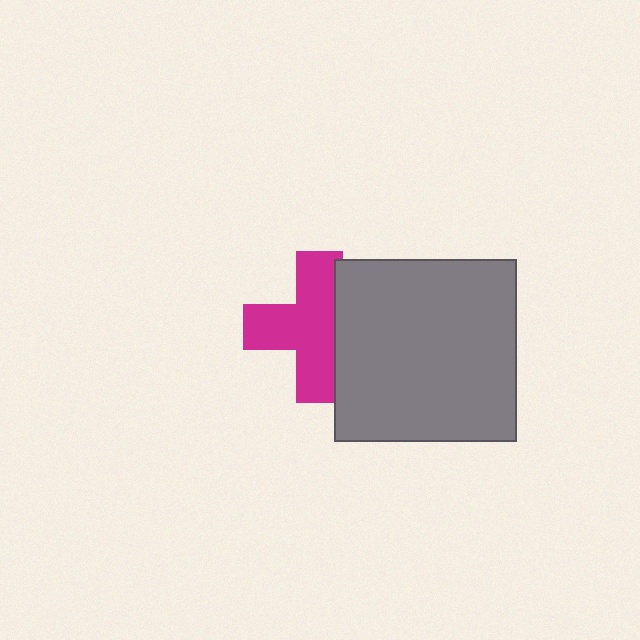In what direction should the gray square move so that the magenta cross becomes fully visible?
The gray square should move right. That is the shortest direction to clear the overlap and leave the magenta cross fully visible.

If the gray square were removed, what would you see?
You would see the complete magenta cross.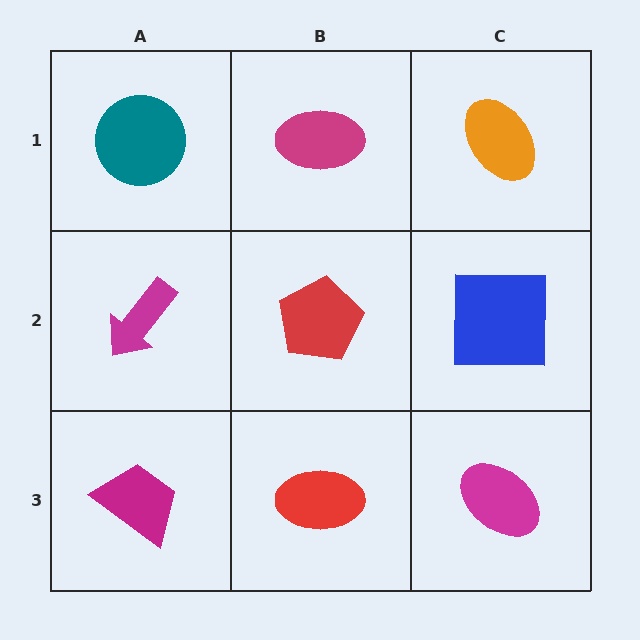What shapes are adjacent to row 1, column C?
A blue square (row 2, column C), a magenta ellipse (row 1, column B).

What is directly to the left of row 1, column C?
A magenta ellipse.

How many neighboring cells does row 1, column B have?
3.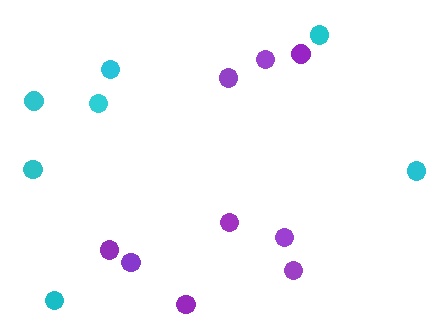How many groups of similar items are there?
There are 2 groups: one group of cyan circles (7) and one group of purple circles (9).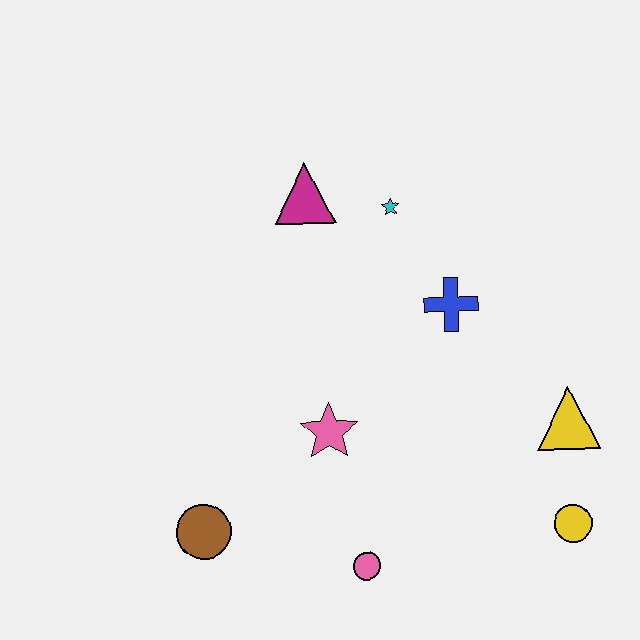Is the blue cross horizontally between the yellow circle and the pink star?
Yes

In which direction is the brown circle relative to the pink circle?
The brown circle is to the left of the pink circle.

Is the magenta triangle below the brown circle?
No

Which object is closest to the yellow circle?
The yellow triangle is closest to the yellow circle.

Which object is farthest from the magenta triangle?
The yellow circle is farthest from the magenta triangle.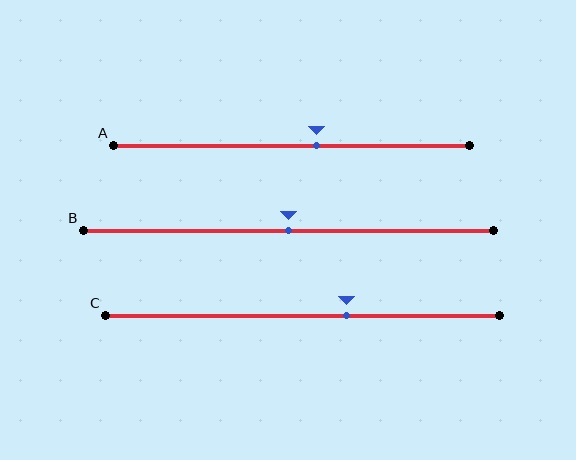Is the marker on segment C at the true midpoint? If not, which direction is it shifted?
No, the marker on segment C is shifted to the right by about 11% of the segment length.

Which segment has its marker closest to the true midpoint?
Segment B has its marker closest to the true midpoint.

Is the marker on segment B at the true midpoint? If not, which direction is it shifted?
Yes, the marker on segment B is at the true midpoint.